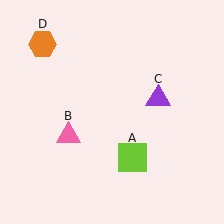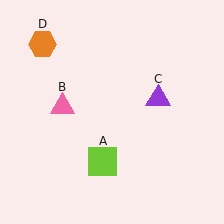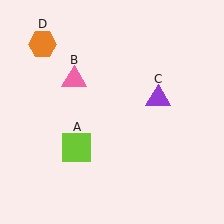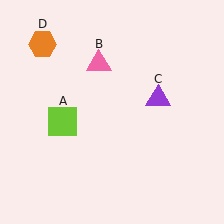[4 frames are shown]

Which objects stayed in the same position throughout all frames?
Purple triangle (object C) and orange hexagon (object D) remained stationary.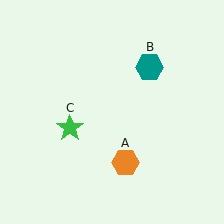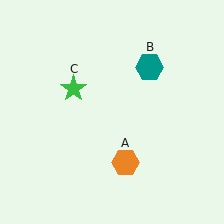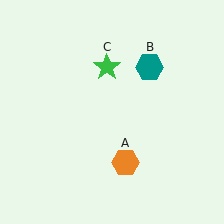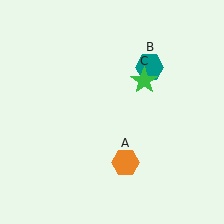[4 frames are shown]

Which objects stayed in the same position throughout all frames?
Orange hexagon (object A) and teal hexagon (object B) remained stationary.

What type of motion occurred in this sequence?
The green star (object C) rotated clockwise around the center of the scene.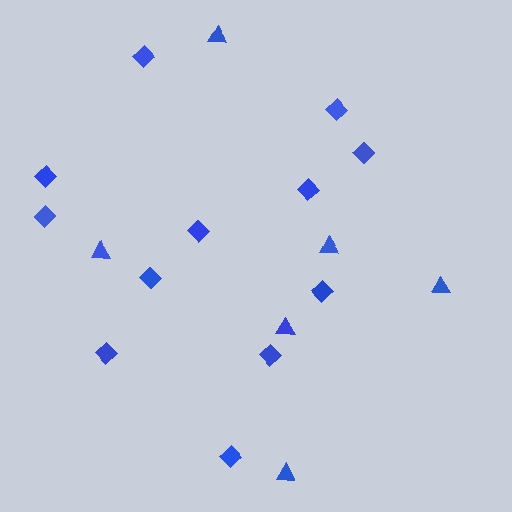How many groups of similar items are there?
There are 2 groups: one group of triangles (6) and one group of diamonds (12).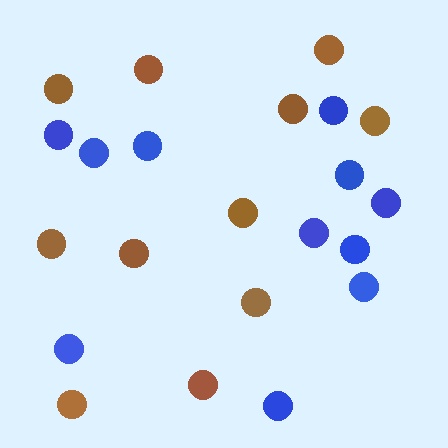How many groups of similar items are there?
There are 2 groups: one group of brown circles (11) and one group of blue circles (11).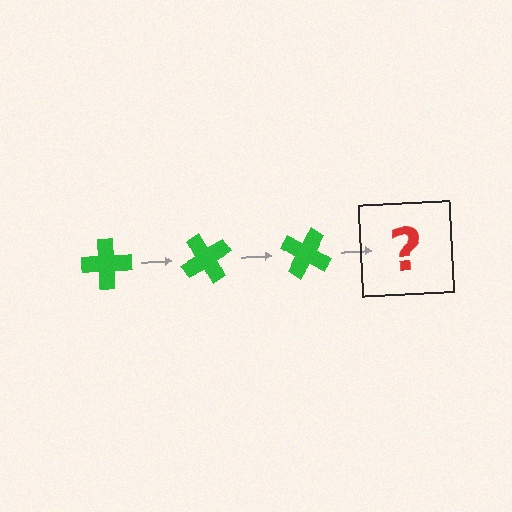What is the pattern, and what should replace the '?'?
The pattern is that the cross rotates 60 degrees each step. The '?' should be a green cross rotated 180 degrees.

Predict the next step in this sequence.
The next step is a green cross rotated 180 degrees.